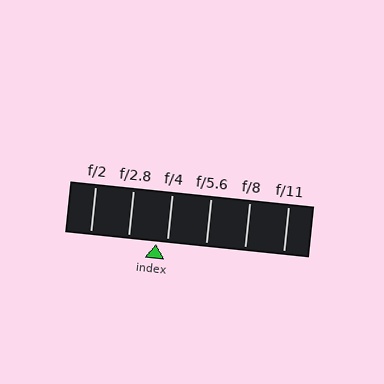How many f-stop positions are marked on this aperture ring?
There are 6 f-stop positions marked.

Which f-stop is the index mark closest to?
The index mark is closest to f/4.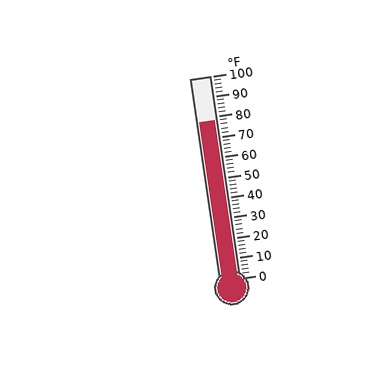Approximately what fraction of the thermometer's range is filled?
The thermometer is filled to approximately 80% of its range.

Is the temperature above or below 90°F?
The temperature is below 90°F.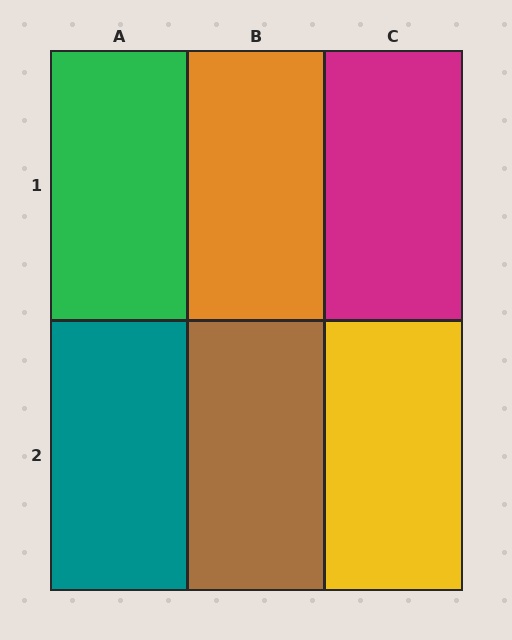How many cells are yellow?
1 cell is yellow.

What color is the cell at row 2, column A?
Teal.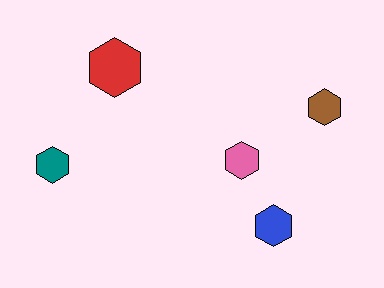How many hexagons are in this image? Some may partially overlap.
There are 5 hexagons.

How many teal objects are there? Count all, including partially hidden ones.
There is 1 teal object.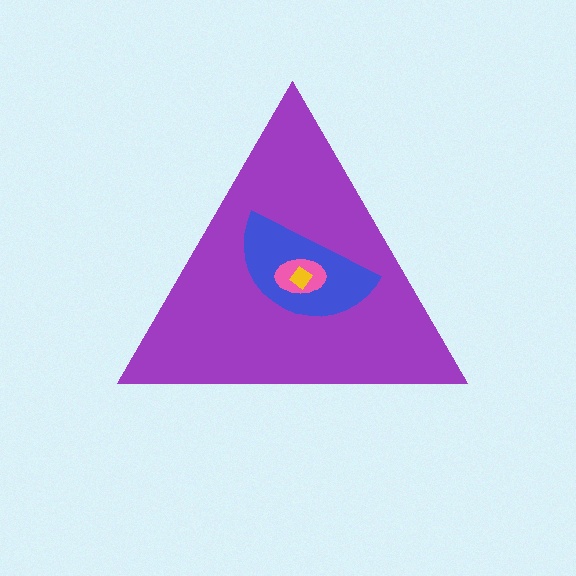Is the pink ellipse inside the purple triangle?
Yes.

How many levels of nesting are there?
4.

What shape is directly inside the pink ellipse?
The yellow diamond.